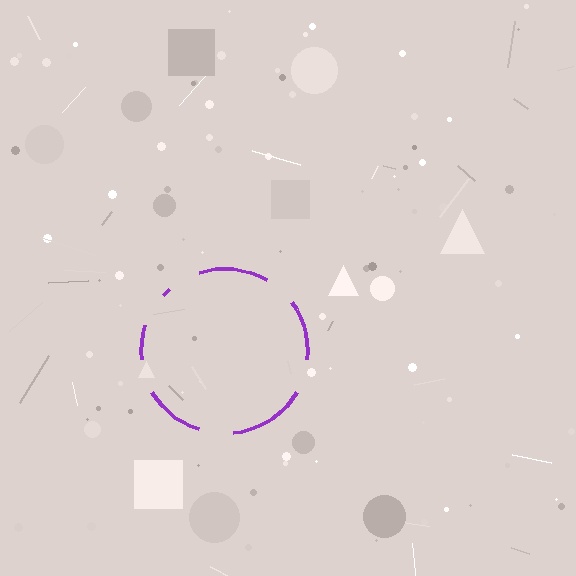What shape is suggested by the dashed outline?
The dashed outline suggests a circle.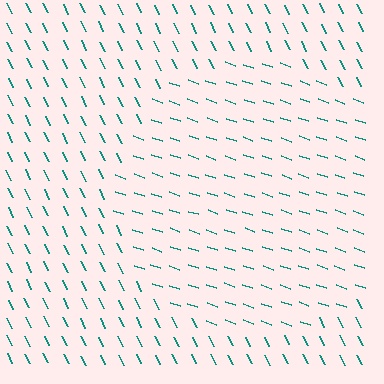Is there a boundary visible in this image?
Yes, there is a texture boundary formed by a change in line orientation.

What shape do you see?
I see a circle.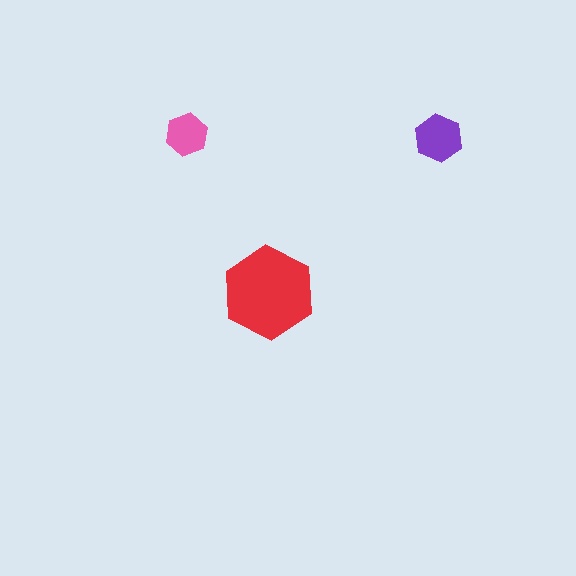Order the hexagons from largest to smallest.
the red one, the purple one, the pink one.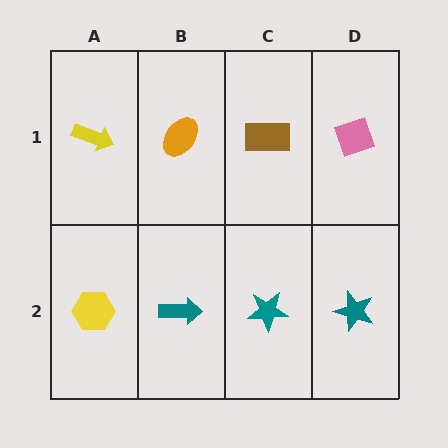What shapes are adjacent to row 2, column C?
A brown rectangle (row 1, column C), a teal arrow (row 2, column B), a teal star (row 2, column D).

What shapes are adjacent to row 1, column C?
A teal star (row 2, column C), an orange ellipse (row 1, column B), a pink diamond (row 1, column D).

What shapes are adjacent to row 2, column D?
A pink diamond (row 1, column D), a teal star (row 2, column C).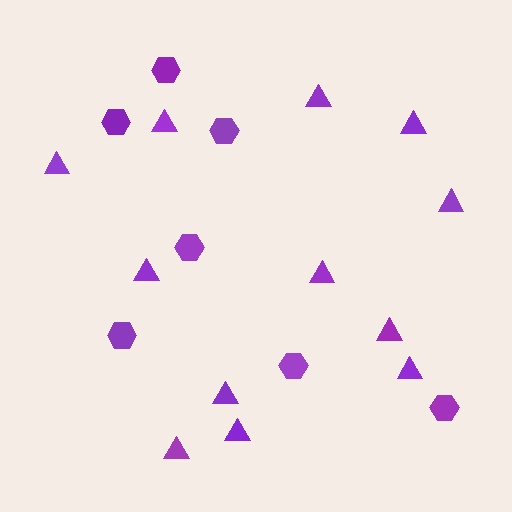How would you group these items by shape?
There are 2 groups: one group of triangles (12) and one group of hexagons (7).